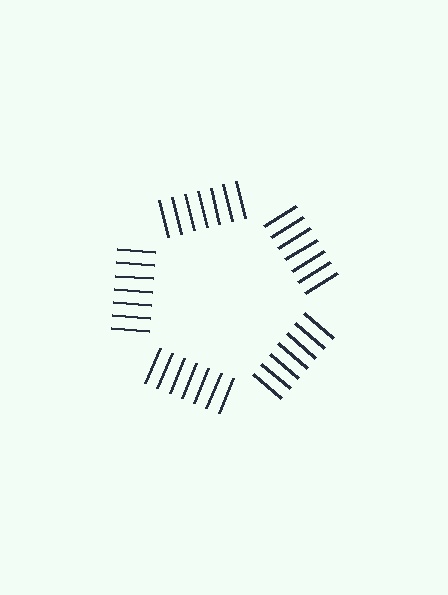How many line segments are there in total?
35 — 7 along each of the 5 edges.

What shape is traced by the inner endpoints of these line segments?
An illusory pentagon — the line segments terminate on its edges but no continuous stroke is drawn.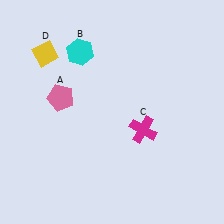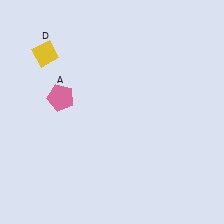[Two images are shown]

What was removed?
The magenta cross (C), the cyan hexagon (B) were removed in Image 2.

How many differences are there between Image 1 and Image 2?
There are 2 differences between the two images.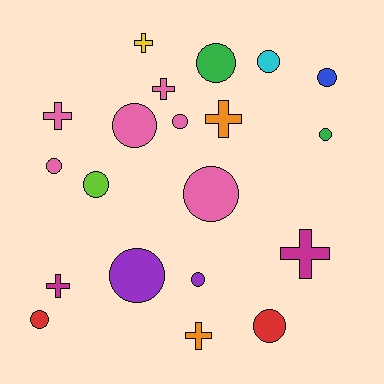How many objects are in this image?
There are 20 objects.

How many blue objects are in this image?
There is 1 blue object.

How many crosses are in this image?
There are 7 crosses.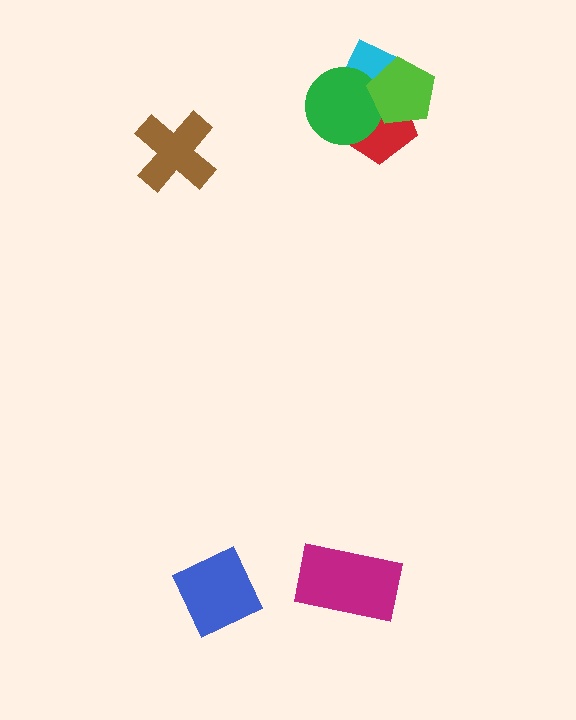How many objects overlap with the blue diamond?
0 objects overlap with the blue diamond.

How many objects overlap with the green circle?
3 objects overlap with the green circle.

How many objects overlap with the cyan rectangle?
3 objects overlap with the cyan rectangle.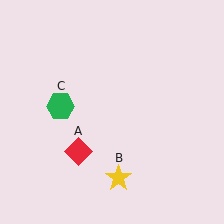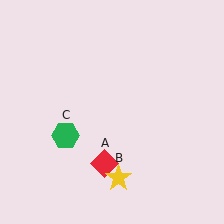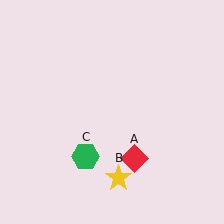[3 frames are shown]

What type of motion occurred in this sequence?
The red diamond (object A), green hexagon (object C) rotated counterclockwise around the center of the scene.